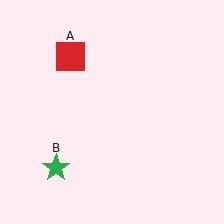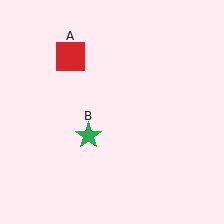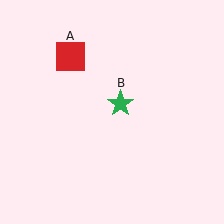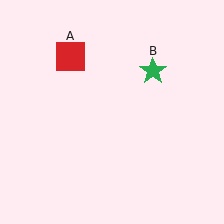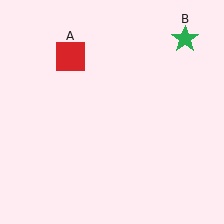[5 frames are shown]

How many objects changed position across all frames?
1 object changed position: green star (object B).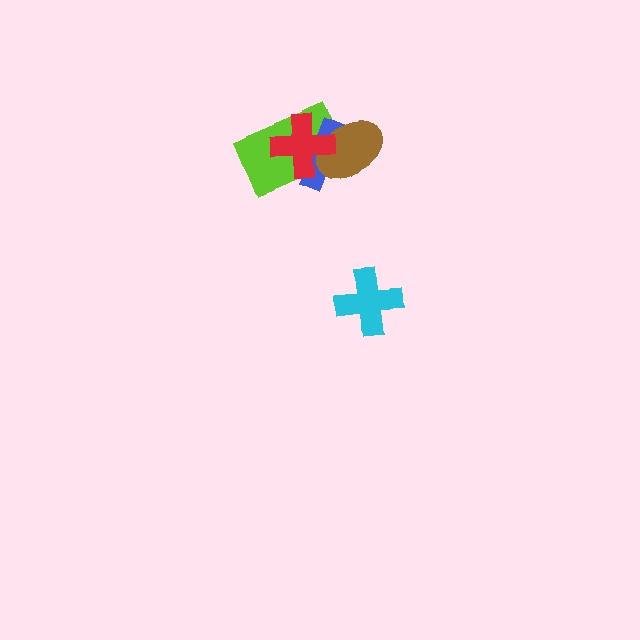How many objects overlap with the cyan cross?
0 objects overlap with the cyan cross.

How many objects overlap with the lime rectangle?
3 objects overlap with the lime rectangle.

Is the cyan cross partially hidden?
No, no other shape covers it.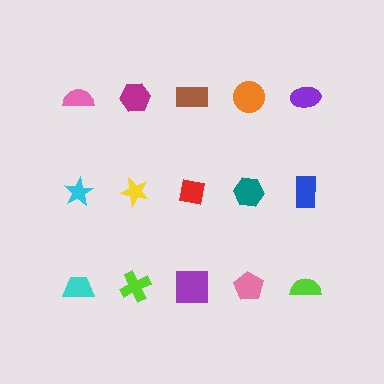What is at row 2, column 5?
A blue rectangle.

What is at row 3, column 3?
A purple square.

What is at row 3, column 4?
A pink pentagon.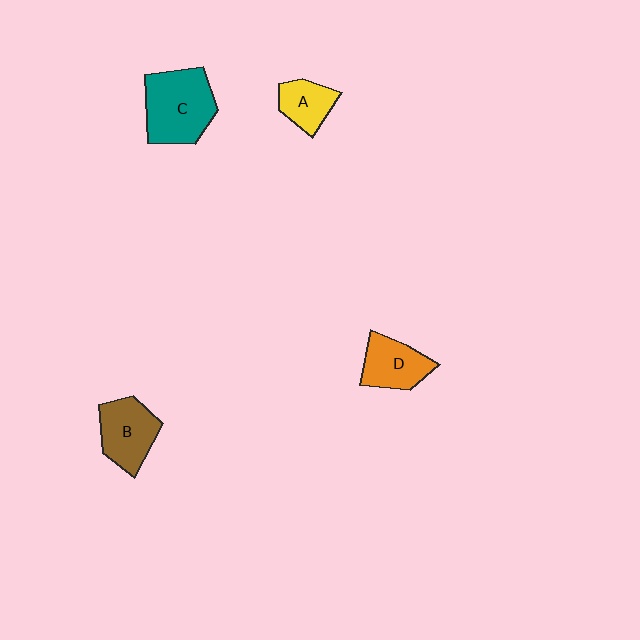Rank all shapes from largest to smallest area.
From largest to smallest: C (teal), B (brown), D (orange), A (yellow).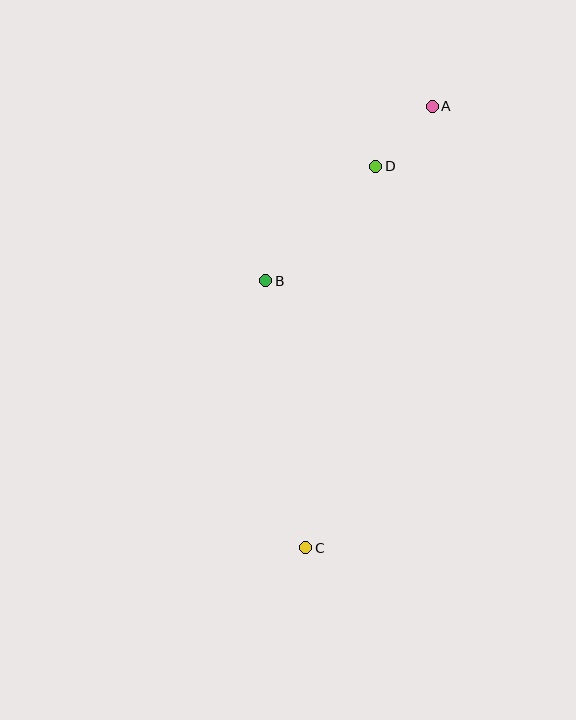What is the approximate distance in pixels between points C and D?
The distance between C and D is approximately 388 pixels.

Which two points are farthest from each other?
Points A and C are farthest from each other.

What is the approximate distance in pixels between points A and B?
The distance between A and B is approximately 241 pixels.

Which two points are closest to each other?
Points A and D are closest to each other.